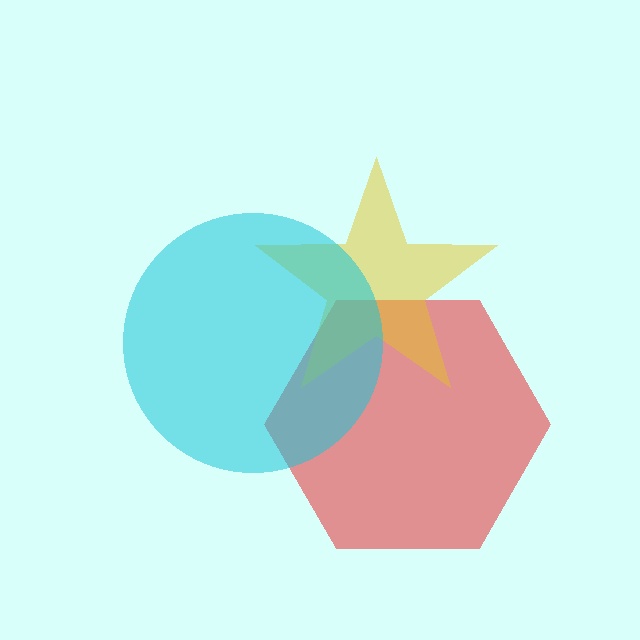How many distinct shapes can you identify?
There are 3 distinct shapes: a red hexagon, a yellow star, a cyan circle.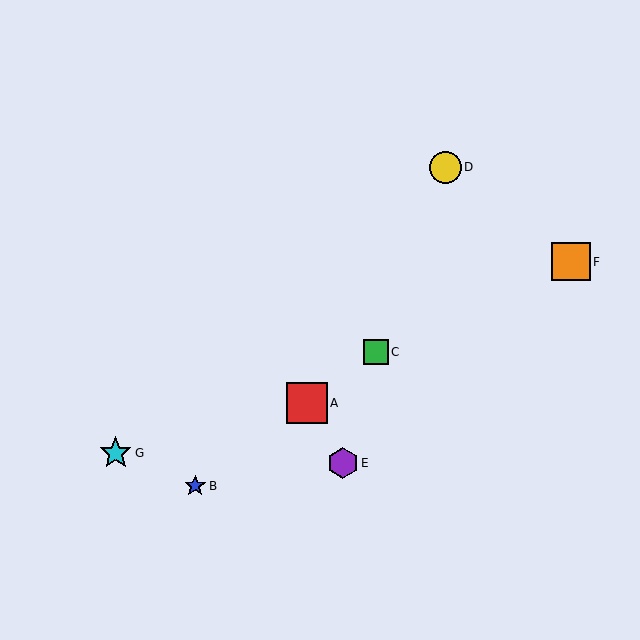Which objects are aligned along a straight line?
Objects A, B, C are aligned along a straight line.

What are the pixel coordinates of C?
Object C is at (376, 352).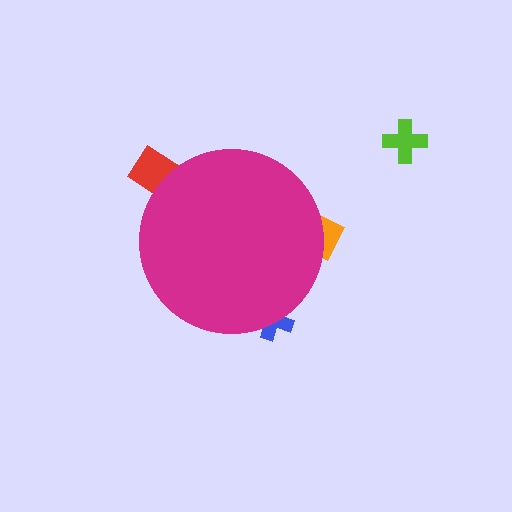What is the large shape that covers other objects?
A magenta circle.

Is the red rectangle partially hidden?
Yes, the red rectangle is partially hidden behind the magenta circle.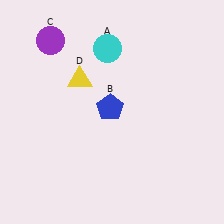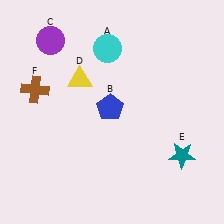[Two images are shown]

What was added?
A teal star (E), a brown cross (F) were added in Image 2.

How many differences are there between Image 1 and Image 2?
There are 2 differences between the two images.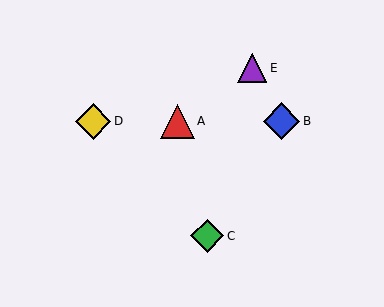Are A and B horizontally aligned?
Yes, both are at y≈121.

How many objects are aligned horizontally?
3 objects (A, B, D) are aligned horizontally.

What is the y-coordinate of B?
Object B is at y≈121.